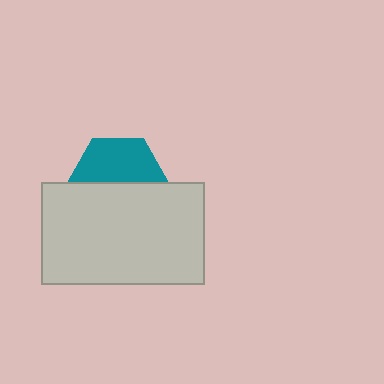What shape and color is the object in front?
The object in front is a light gray rectangle.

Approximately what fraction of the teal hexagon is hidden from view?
Roughly 51% of the teal hexagon is hidden behind the light gray rectangle.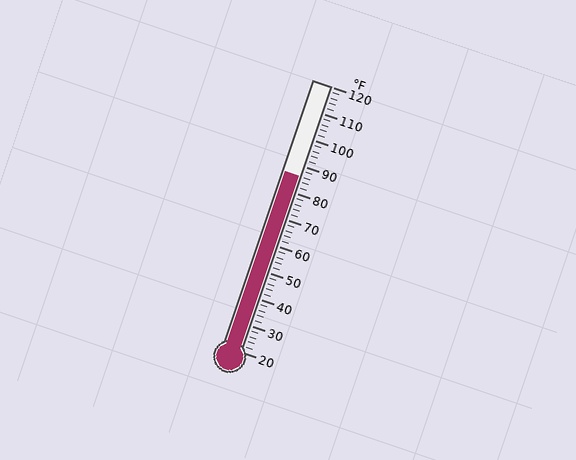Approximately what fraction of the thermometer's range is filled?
The thermometer is filled to approximately 65% of its range.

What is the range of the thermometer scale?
The thermometer scale ranges from 20°F to 120°F.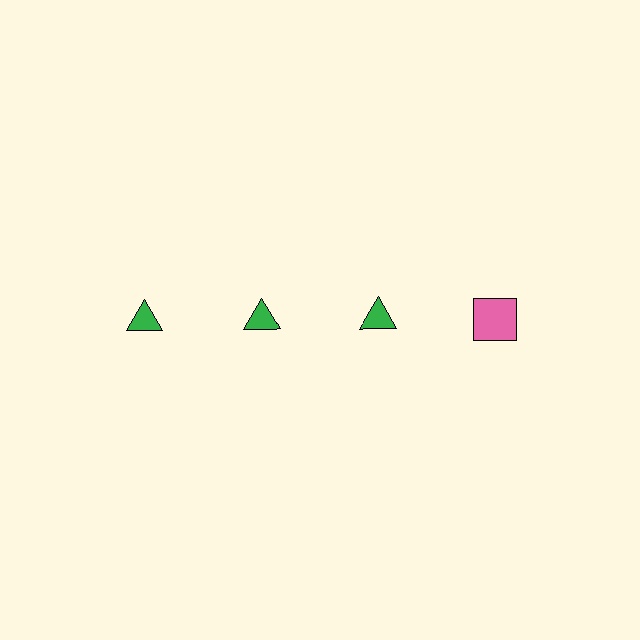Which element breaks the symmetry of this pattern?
The pink square in the top row, second from right column breaks the symmetry. All other shapes are green triangles.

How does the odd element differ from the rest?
It differs in both color (pink instead of green) and shape (square instead of triangle).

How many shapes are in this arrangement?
There are 4 shapes arranged in a grid pattern.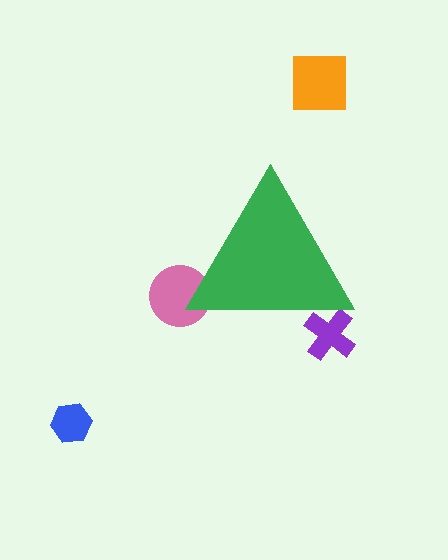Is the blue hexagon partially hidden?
No, the blue hexagon is fully visible.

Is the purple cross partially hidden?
Yes, the purple cross is partially hidden behind the green triangle.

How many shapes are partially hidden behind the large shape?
2 shapes are partially hidden.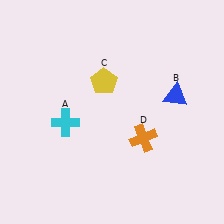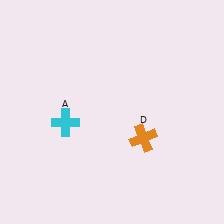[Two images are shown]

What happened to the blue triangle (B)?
The blue triangle (B) was removed in Image 2. It was in the top-right area of Image 1.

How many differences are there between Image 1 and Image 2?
There are 2 differences between the two images.